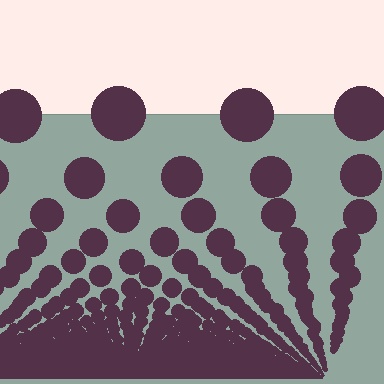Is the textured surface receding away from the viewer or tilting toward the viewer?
The surface appears to tilt toward the viewer. Texture elements get larger and sparser toward the top.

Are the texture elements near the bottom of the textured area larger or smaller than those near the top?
Smaller. The gradient is inverted — elements near the bottom are smaller and denser.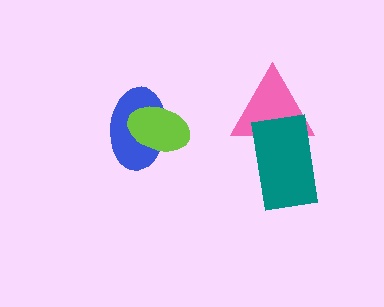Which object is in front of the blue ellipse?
The lime ellipse is in front of the blue ellipse.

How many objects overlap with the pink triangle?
1 object overlaps with the pink triangle.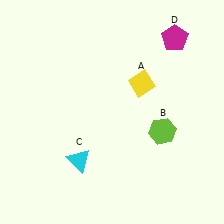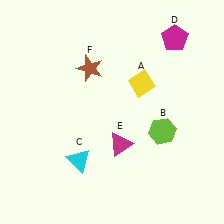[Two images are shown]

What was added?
A magenta triangle (E), a brown star (F) were added in Image 2.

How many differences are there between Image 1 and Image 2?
There are 2 differences between the two images.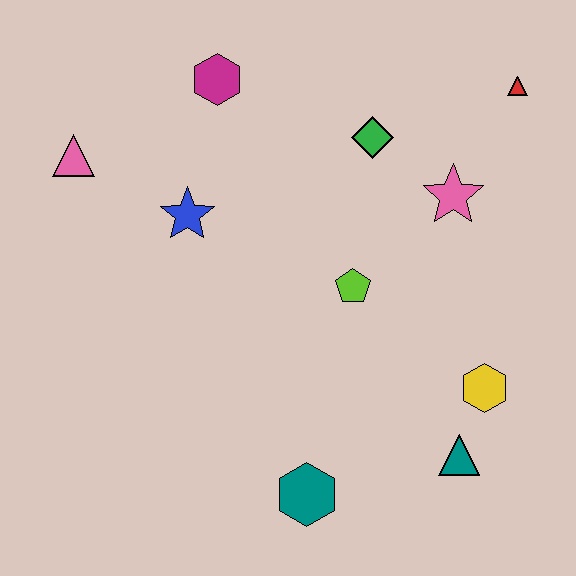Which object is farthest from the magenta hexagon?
The teal triangle is farthest from the magenta hexagon.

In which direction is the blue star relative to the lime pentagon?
The blue star is to the left of the lime pentagon.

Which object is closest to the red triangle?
The pink star is closest to the red triangle.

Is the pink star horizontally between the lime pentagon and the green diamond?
No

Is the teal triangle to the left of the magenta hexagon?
No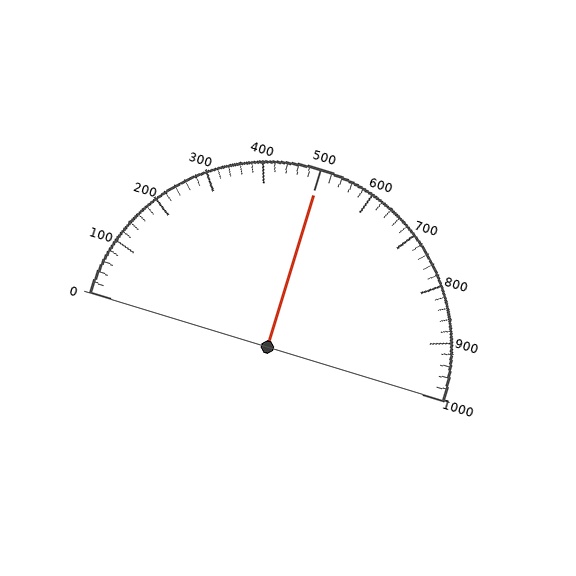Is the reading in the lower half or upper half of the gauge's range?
The reading is in the upper half of the range (0 to 1000).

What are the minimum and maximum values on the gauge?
The gauge ranges from 0 to 1000.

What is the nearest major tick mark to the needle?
The nearest major tick mark is 500.